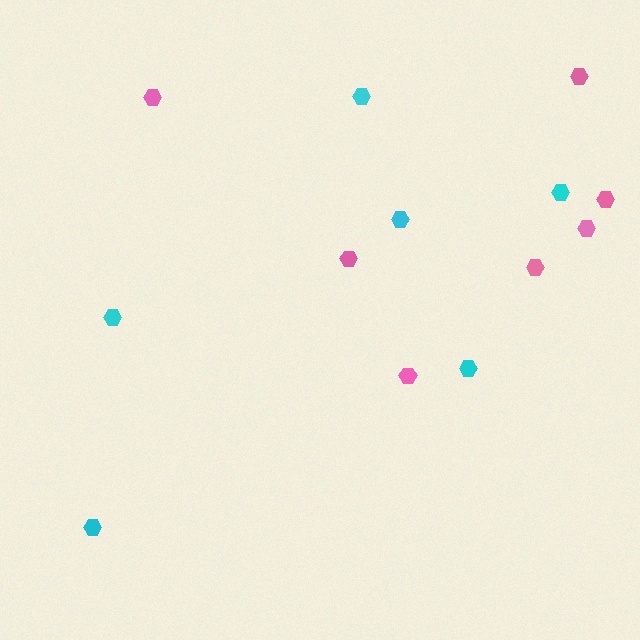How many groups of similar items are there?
There are 2 groups: one group of cyan hexagons (6) and one group of pink hexagons (7).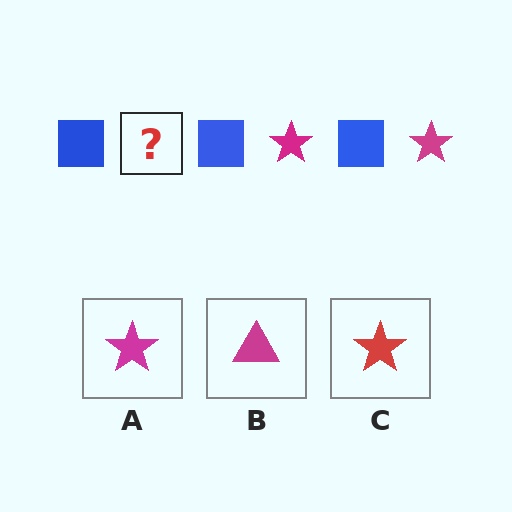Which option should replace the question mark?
Option A.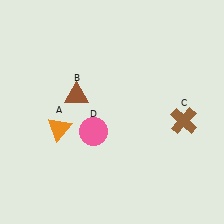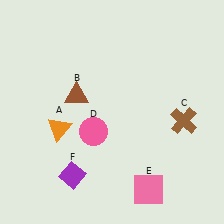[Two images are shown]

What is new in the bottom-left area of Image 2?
A purple diamond (F) was added in the bottom-left area of Image 2.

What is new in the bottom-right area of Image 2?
A pink square (E) was added in the bottom-right area of Image 2.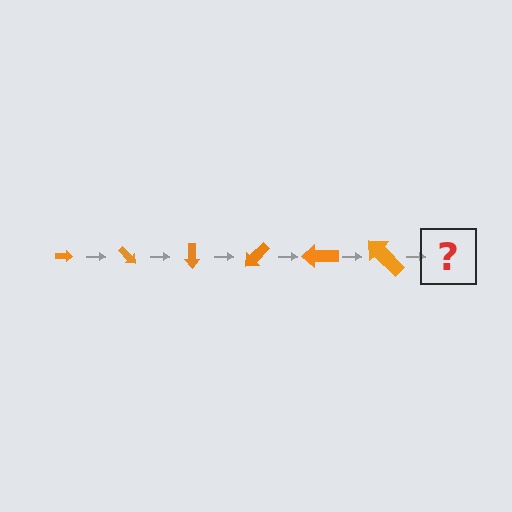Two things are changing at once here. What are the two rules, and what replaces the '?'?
The two rules are that the arrow grows larger each step and it rotates 45 degrees each step. The '?' should be an arrow, larger than the previous one and rotated 270 degrees from the start.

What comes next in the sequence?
The next element should be an arrow, larger than the previous one and rotated 270 degrees from the start.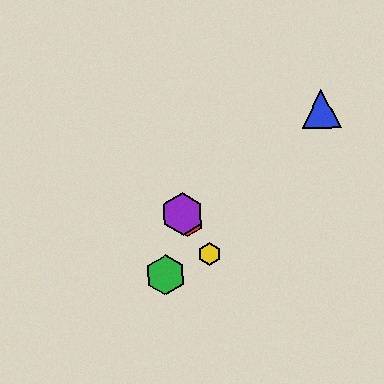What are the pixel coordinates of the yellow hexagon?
The yellow hexagon is at (210, 254).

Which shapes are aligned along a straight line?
The red hexagon, the yellow hexagon, the purple hexagon are aligned along a straight line.